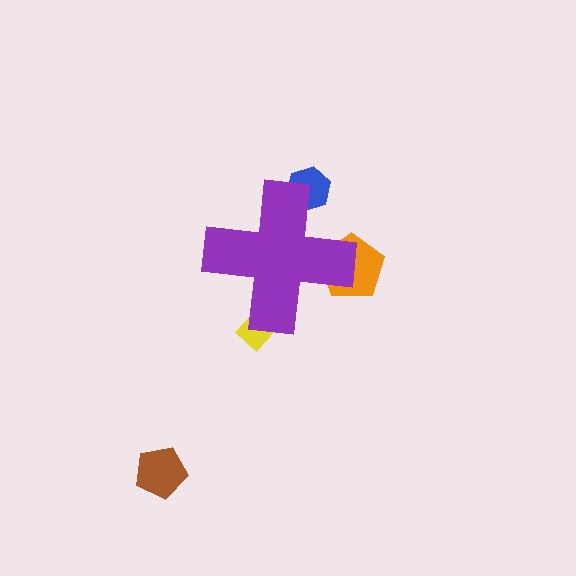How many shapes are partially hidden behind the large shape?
3 shapes are partially hidden.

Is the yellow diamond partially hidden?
Yes, the yellow diamond is partially hidden behind the purple cross.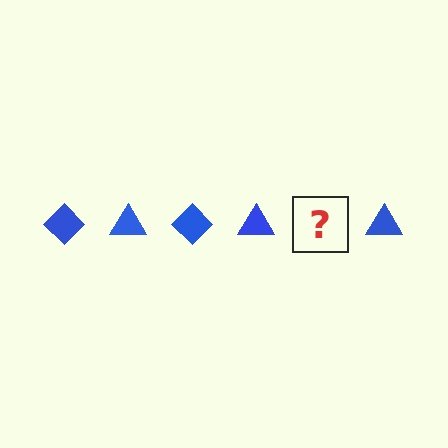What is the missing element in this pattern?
The missing element is a blue diamond.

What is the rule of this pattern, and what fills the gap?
The rule is that the pattern cycles through diamond, triangle shapes in blue. The gap should be filled with a blue diamond.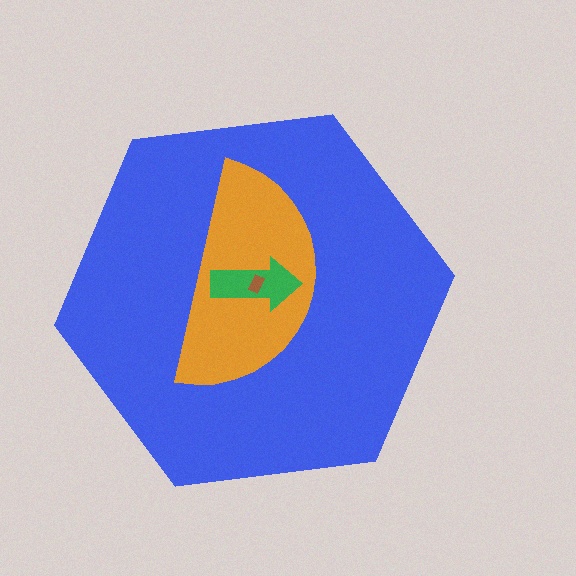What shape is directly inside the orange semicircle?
The green arrow.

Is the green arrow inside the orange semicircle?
Yes.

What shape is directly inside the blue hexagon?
The orange semicircle.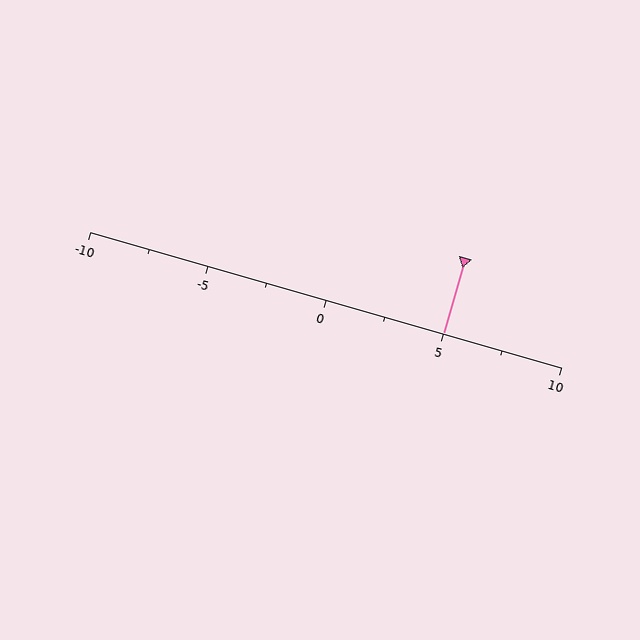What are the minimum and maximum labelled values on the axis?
The axis runs from -10 to 10.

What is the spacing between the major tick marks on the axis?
The major ticks are spaced 5 apart.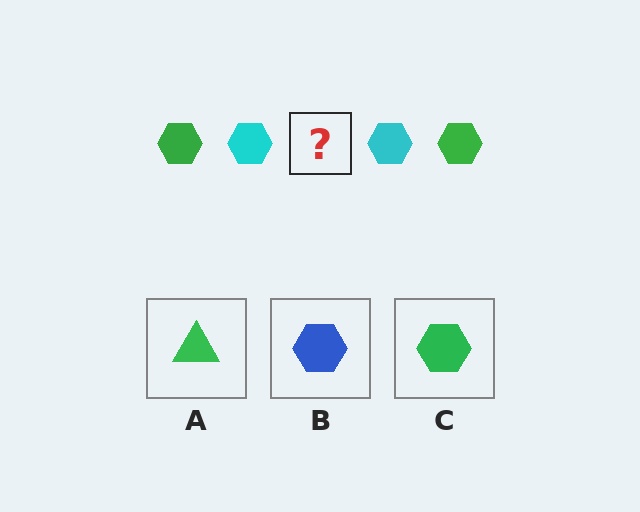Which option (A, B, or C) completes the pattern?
C.